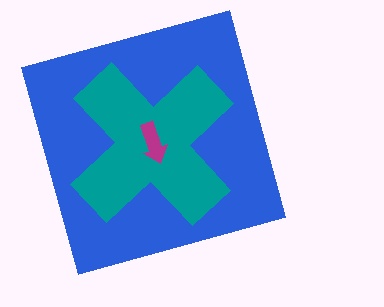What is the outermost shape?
The blue square.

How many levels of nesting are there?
3.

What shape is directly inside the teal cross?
The magenta arrow.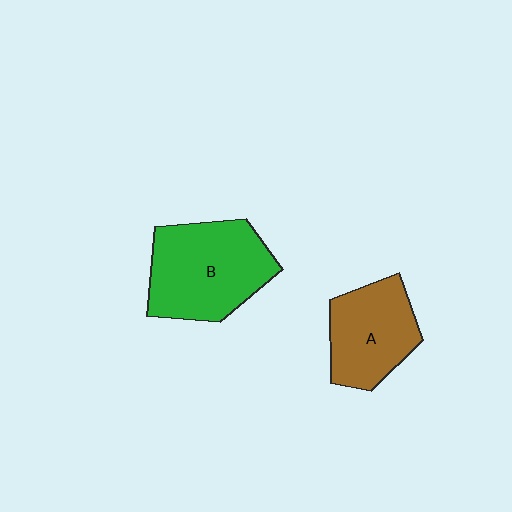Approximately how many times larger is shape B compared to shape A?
Approximately 1.3 times.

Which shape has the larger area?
Shape B (green).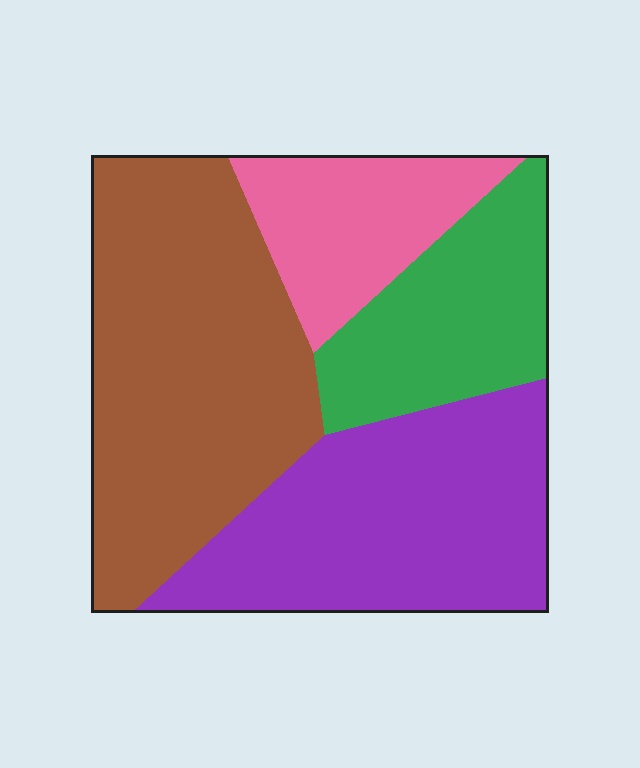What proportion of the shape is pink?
Pink takes up less than a quarter of the shape.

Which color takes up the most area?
Brown, at roughly 35%.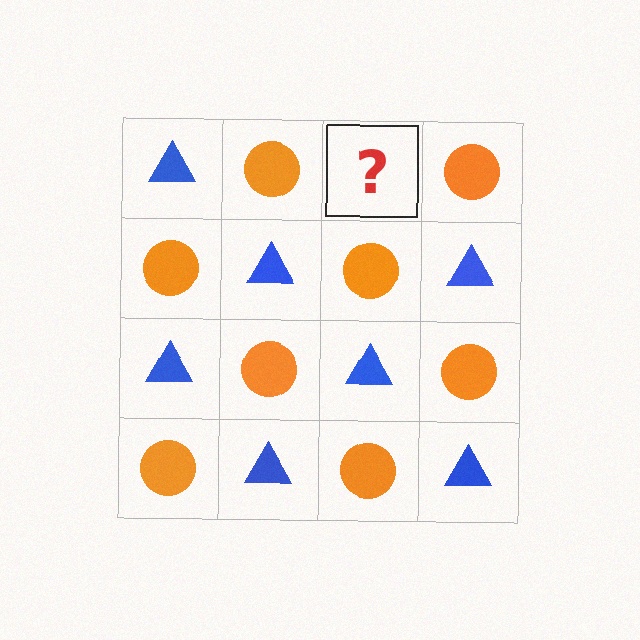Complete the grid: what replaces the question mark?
The question mark should be replaced with a blue triangle.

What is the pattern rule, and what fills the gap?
The rule is that it alternates blue triangle and orange circle in a checkerboard pattern. The gap should be filled with a blue triangle.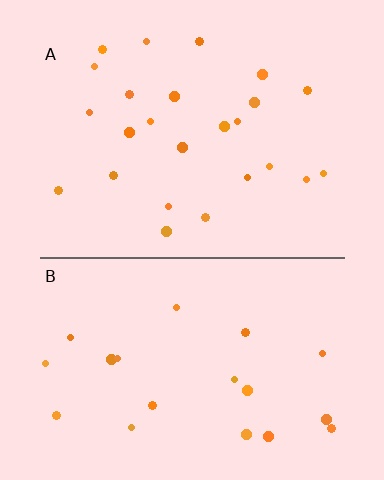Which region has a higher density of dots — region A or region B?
A (the top).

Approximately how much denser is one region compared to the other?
Approximately 1.3× — region A over region B.